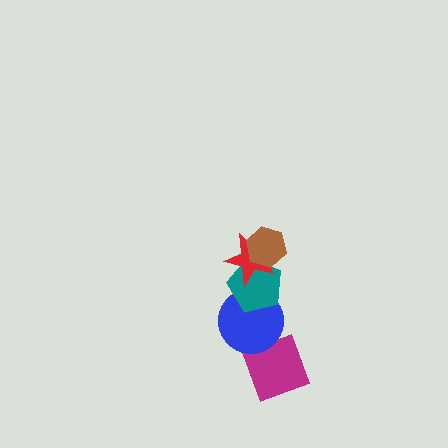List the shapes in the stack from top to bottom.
From top to bottom: the brown hexagon, the red star, the teal pentagon, the blue circle, the magenta diamond.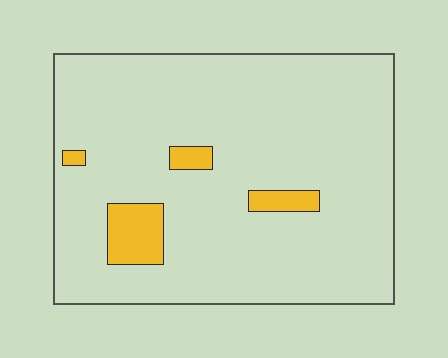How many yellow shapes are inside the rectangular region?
4.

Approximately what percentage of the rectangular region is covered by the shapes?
Approximately 10%.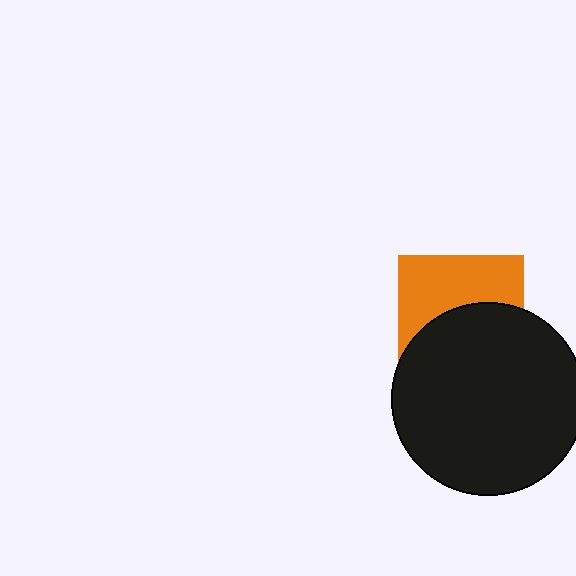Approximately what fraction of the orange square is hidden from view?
Roughly 53% of the orange square is hidden behind the black circle.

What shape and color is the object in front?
The object in front is a black circle.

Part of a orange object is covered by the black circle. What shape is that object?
It is a square.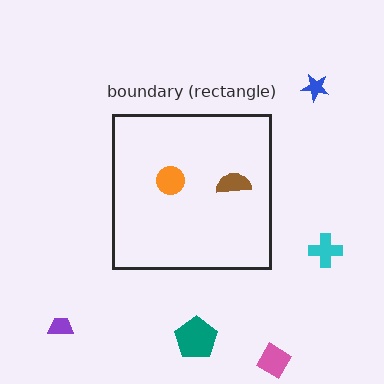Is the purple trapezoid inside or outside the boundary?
Outside.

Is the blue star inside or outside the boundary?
Outside.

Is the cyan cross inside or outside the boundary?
Outside.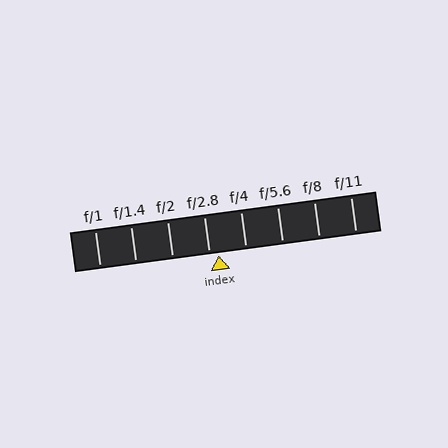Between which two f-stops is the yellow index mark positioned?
The index mark is between f/2.8 and f/4.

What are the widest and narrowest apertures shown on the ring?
The widest aperture shown is f/1 and the narrowest is f/11.